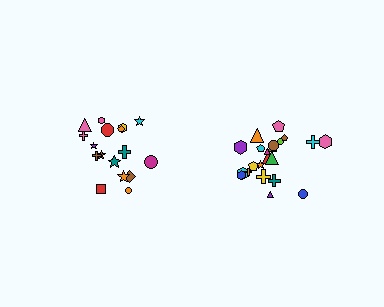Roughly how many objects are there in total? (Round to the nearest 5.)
Roughly 40 objects in total.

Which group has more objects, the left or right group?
The right group.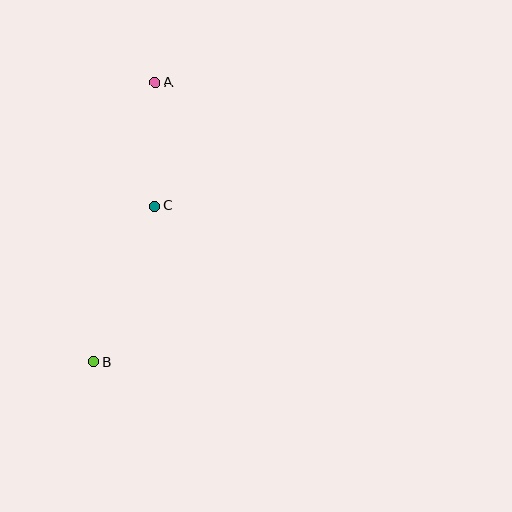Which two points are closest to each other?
Points A and C are closest to each other.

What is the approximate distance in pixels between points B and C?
The distance between B and C is approximately 167 pixels.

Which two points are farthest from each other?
Points A and B are farthest from each other.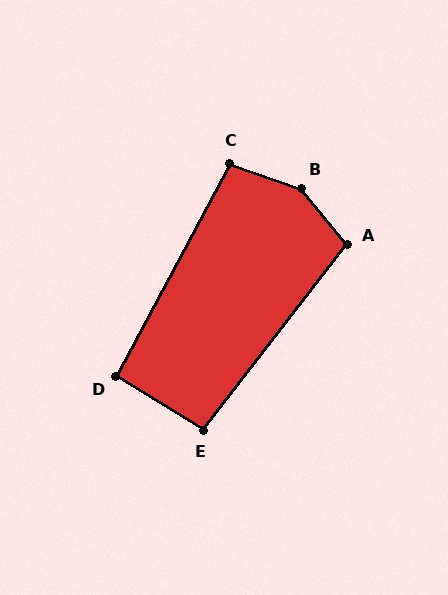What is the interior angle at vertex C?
Approximately 99 degrees (obtuse).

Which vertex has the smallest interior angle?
D, at approximately 93 degrees.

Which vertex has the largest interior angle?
B, at approximately 148 degrees.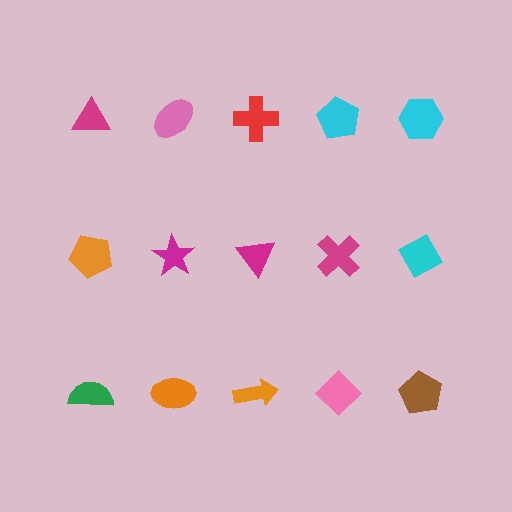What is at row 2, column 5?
A cyan diamond.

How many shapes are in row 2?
5 shapes.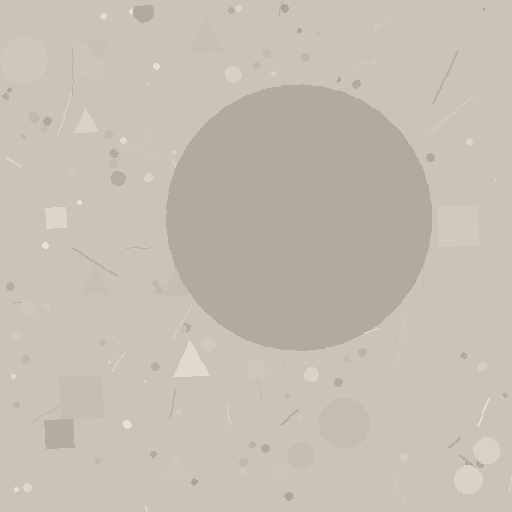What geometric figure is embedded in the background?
A circle is embedded in the background.